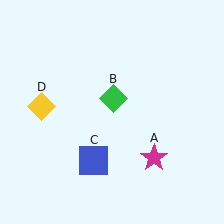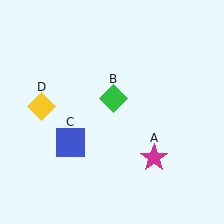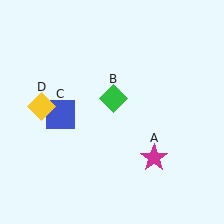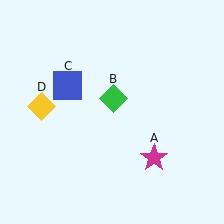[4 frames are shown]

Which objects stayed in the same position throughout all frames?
Magenta star (object A) and green diamond (object B) and yellow diamond (object D) remained stationary.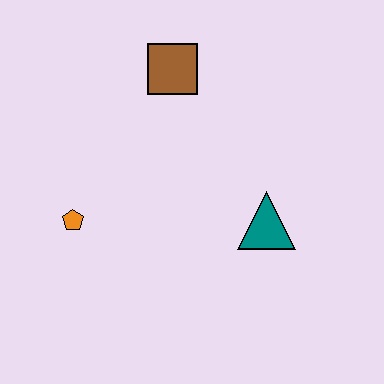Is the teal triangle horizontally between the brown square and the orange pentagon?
No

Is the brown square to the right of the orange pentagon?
Yes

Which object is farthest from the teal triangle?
The orange pentagon is farthest from the teal triangle.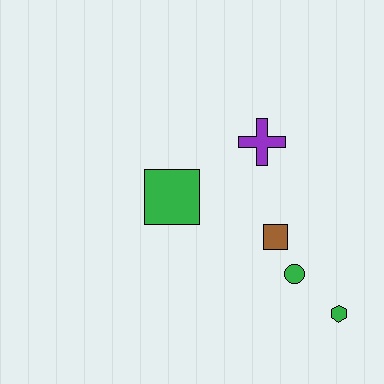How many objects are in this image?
There are 5 objects.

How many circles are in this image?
There is 1 circle.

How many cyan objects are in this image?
There are no cyan objects.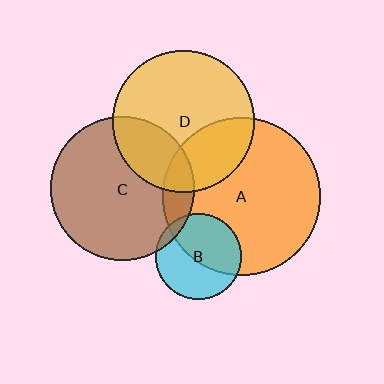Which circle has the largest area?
Circle A (orange).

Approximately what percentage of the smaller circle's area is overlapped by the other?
Approximately 10%.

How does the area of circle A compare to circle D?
Approximately 1.2 times.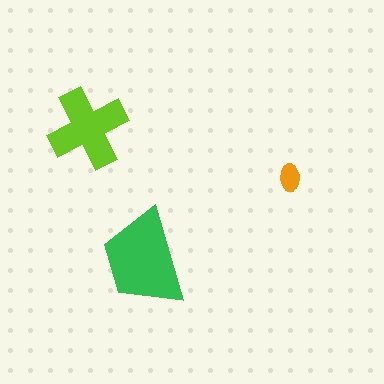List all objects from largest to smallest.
The green trapezoid, the lime cross, the orange ellipse.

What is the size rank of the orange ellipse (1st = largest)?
3rd.